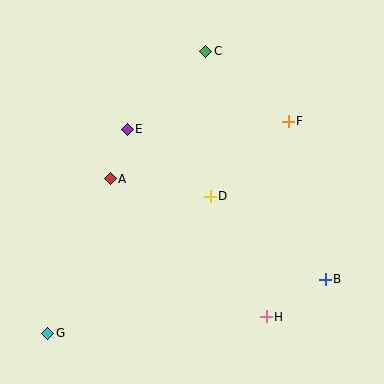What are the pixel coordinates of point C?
Point C is at (206, 51).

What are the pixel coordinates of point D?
Point D is at (210, 196).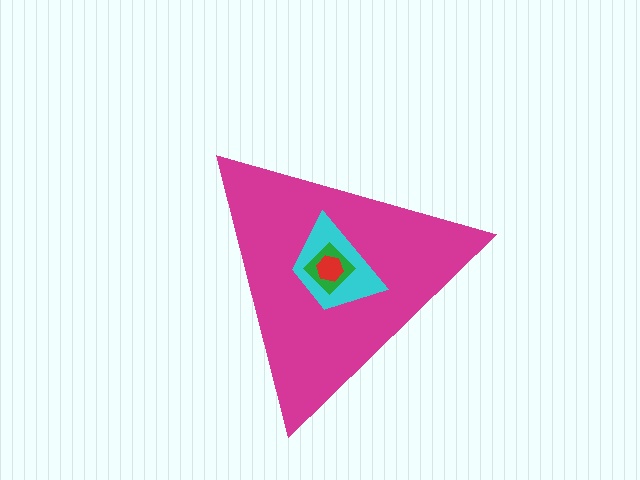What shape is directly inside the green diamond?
The red hexagon.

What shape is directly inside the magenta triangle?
The cyan trapezoid.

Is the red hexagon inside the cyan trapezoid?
Yes.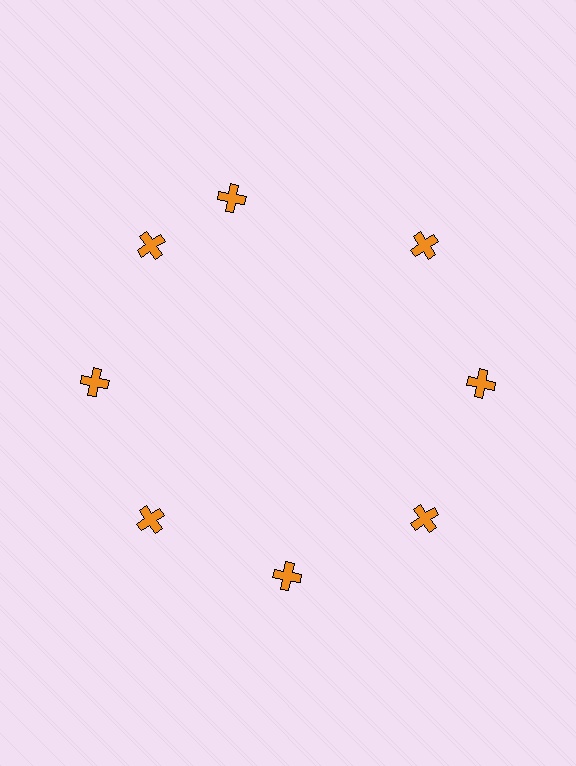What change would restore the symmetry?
The symmetry would be restored by rotating it back into even spacing with its neighbors so that all 8 crosses sit at equal angles and equal distance from the center.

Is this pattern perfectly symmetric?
No. The 8 orange crosses are arranged in a ring, but one element near the 12 o'clock position is rotated out of alignment along the ring, breaking the 8-fold rotational symmetry.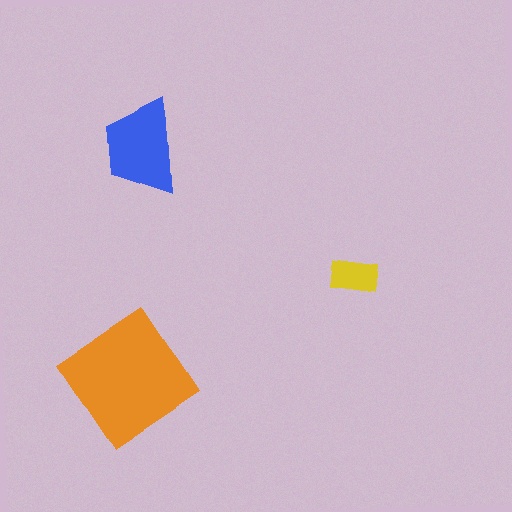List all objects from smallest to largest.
The yellow rectangle, the blue trapezoid, the orange diamond.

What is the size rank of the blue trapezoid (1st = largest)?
2nd.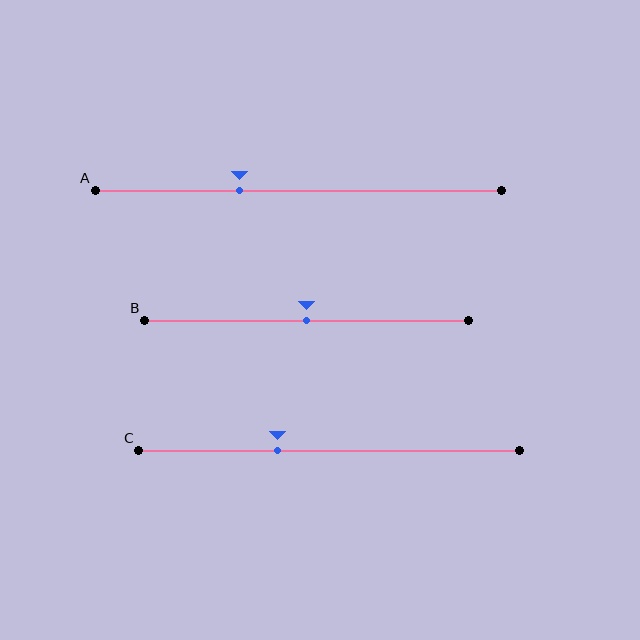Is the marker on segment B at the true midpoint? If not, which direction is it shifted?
Yes, the marker on segment B is at the true midpoint.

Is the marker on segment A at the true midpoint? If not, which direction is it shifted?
No, the marker on segment A is shifted to the left by about 15% of the segment length.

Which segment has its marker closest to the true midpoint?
Segment B has its marker closest to the true midpoint.